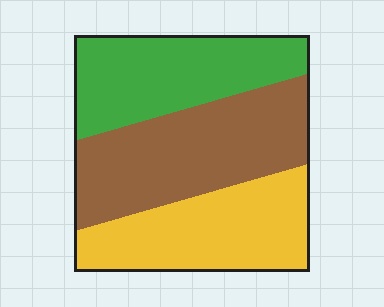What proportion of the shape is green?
Green covers about 30% of the shape.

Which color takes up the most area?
Brown, at roughly 40%.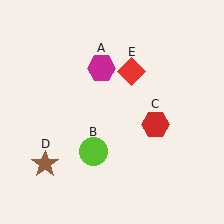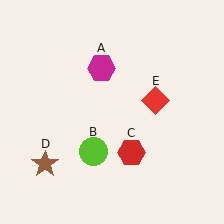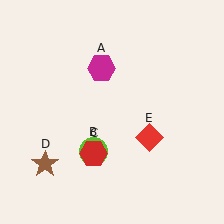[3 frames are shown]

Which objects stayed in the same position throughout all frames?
Magenta hexagon (object A) and lime circle (object B) and brown star (object D) remained stationary.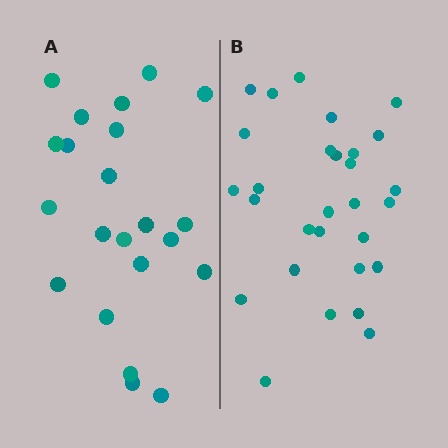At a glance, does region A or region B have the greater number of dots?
Region B (the right region) has more dots.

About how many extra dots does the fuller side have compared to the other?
Region B has roughly 8 or so more dots than region A.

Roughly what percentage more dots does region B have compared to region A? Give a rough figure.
About 30% more.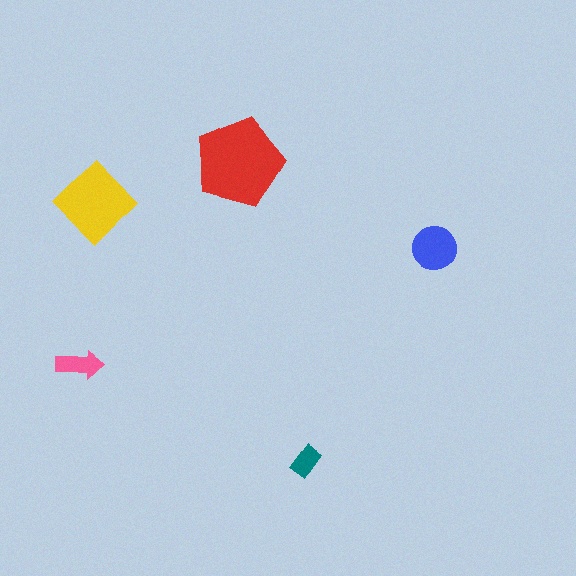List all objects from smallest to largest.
The teal rectangle, the pink arrow, the blue circle, the yellow diamond, the red pentagon.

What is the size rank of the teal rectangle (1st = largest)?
5th.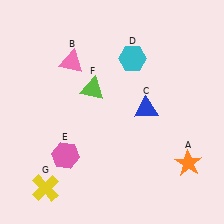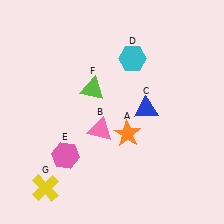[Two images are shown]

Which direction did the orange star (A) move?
The orange star (A) moved left.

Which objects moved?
The objects that moved are: the orange star (A), the pink triangle (B).